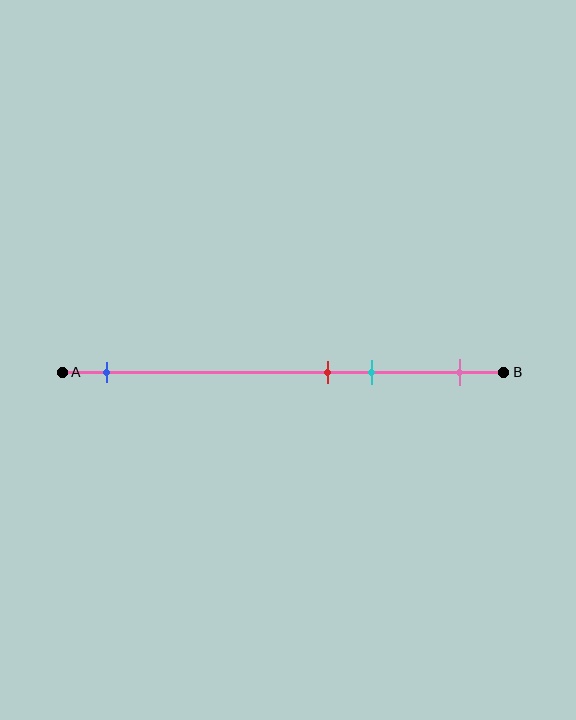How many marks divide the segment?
There are 4 marks dividing the segment.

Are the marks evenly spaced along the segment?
No, the marks are not evenly spaced.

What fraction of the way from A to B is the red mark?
The red mark is approximately 60% (0.6) of the way from A to B.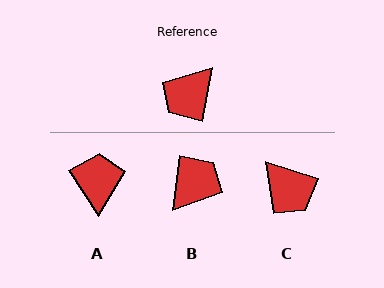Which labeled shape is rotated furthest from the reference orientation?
B, about 176 degrees away.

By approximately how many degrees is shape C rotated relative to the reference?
Approximately 83 degrees counter-clockwise.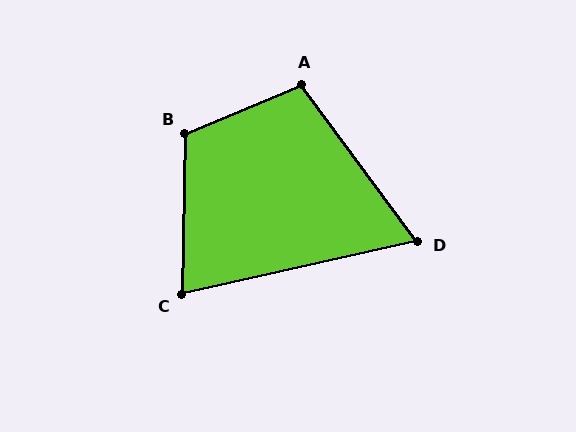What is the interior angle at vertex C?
Approximately 76 degrees (acute).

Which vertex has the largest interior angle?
B, at approximately 114 degrees.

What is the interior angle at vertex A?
Approximately 104 degrees (obtuse).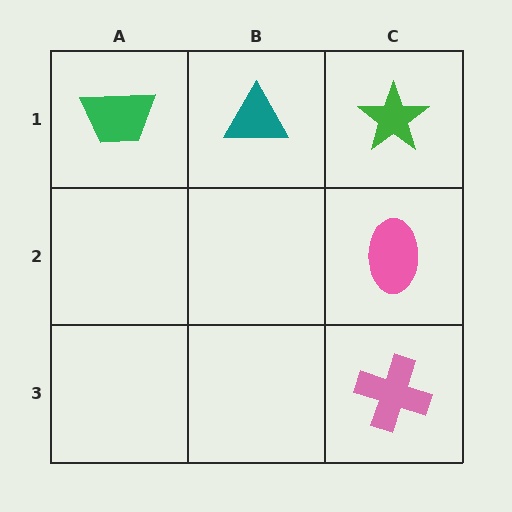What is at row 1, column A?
A green trapezoid.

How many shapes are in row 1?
3 shapes.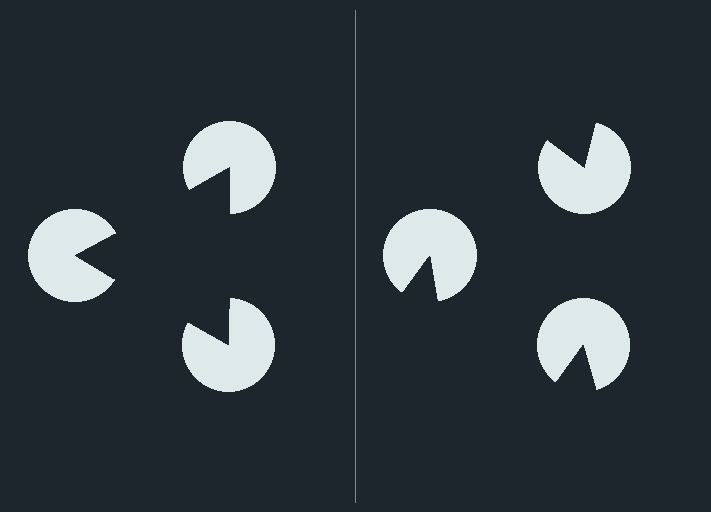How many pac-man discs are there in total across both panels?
6 — 3 on each side.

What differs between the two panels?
The pac-man discs are positioned identically on both sides; only the wedge orientations differ. On the left they align to a triangle; on the right they are misaligned.